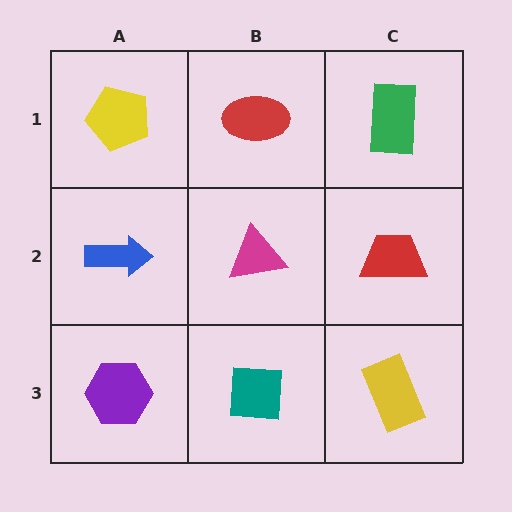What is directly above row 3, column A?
A blue arrow.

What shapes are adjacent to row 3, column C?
A red trapezoid (row 2, column C), a teal square (row 3, column B).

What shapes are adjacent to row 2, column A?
A yellow pentagon (row 1, column A), a purple hexagon (row 3, column A), a magenta triangle (row 2, column B).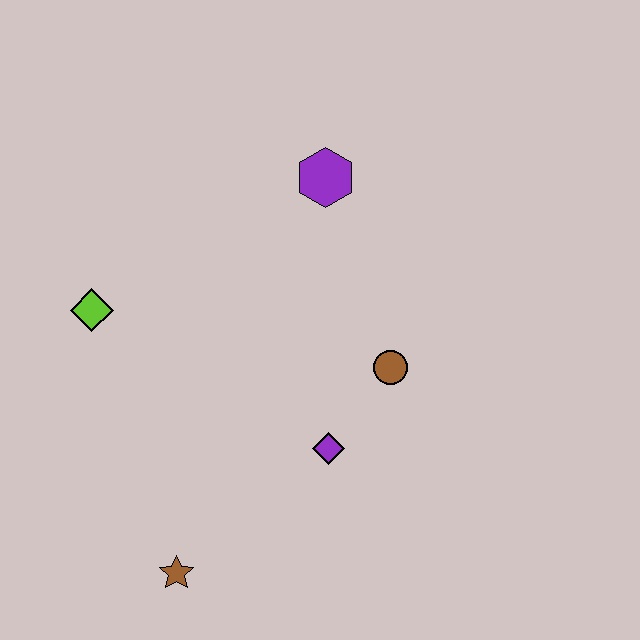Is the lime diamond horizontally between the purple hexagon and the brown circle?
No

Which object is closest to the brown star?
The purple diamond is closest to the brown star.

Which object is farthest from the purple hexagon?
The brown star is farthest from the purple hexagon.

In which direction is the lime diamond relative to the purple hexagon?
The lime diamond is to the left of the purple hexagon.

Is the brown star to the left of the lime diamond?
No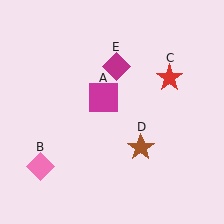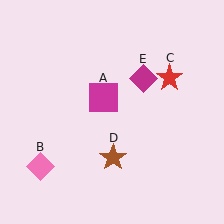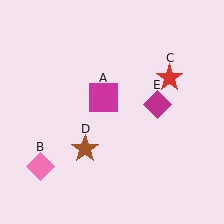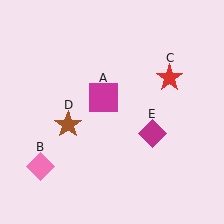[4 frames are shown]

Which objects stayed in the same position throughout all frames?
Magenta square (object A) and pink diamond (object B) and red star (object C) remained stationary.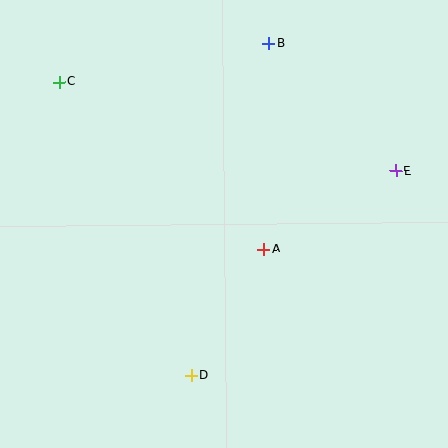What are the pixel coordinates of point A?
Point A is at (264, 249).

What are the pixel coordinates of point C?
Point C is at (59, 82).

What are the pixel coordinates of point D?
Point D is at (192, 376).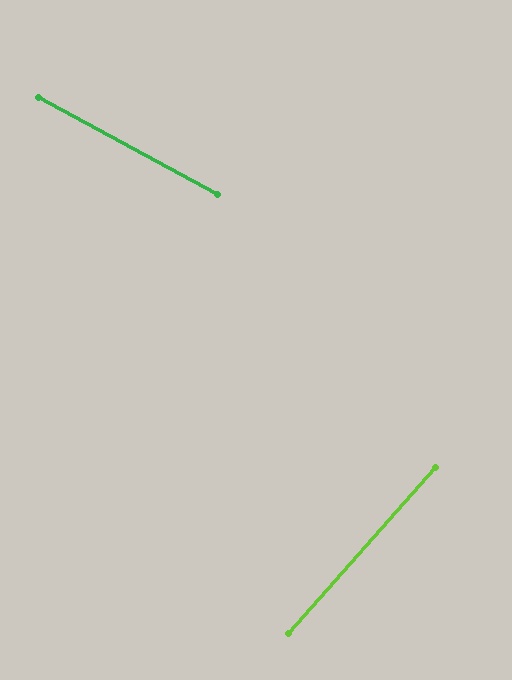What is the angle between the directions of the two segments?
Approximately 77 degrees.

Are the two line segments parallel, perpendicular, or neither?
Neither parallel nor perpendicular — they differ by about 77°.